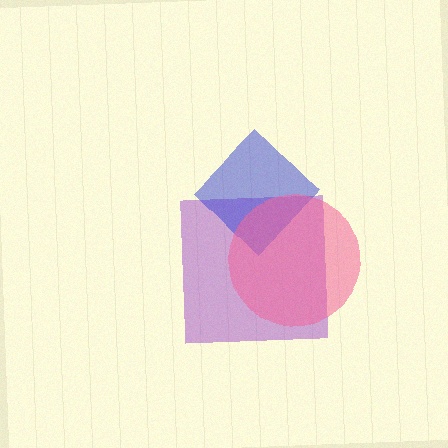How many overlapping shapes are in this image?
There are 3 overlapping shapes in the image.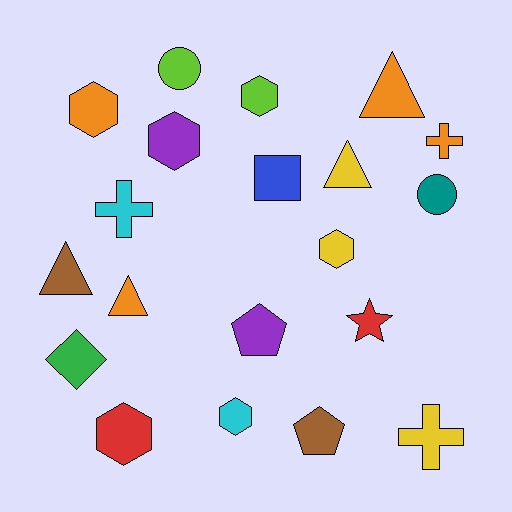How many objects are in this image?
There are 20 objects.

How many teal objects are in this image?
There is 1 teal object.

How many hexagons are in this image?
There are 6 hexagons.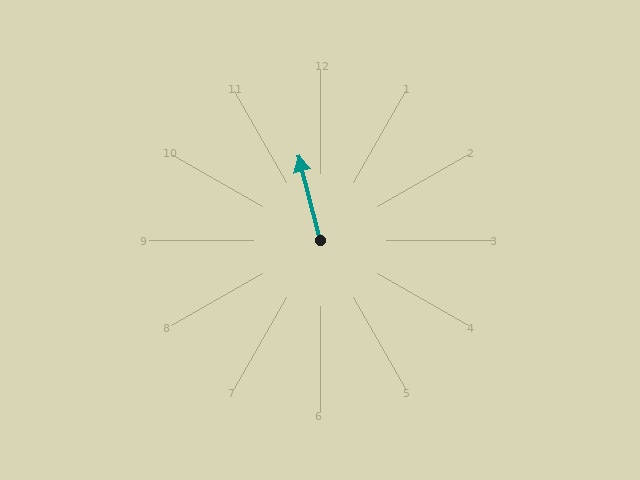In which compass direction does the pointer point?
North.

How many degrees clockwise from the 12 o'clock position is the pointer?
Approximately 345 degrees.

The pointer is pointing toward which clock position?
Roughly 12 o'clock.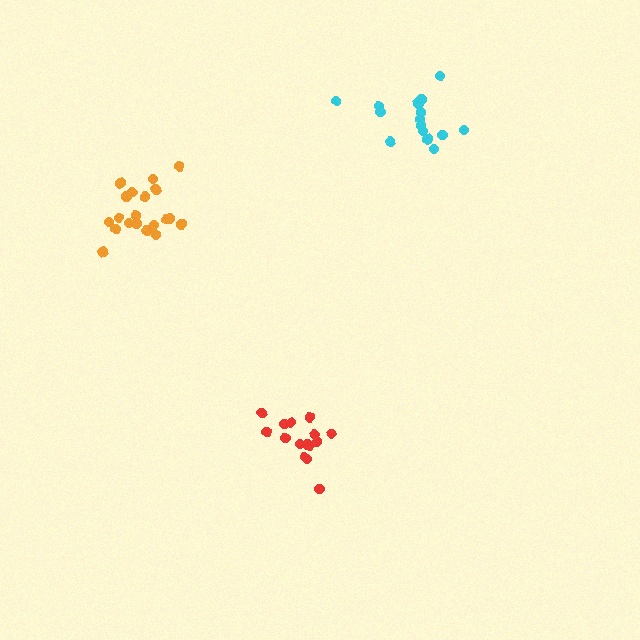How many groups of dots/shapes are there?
There are 3 groups.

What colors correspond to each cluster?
The clusters are colored: cyan, red, orange.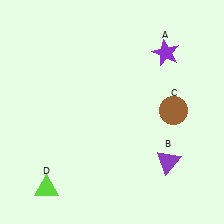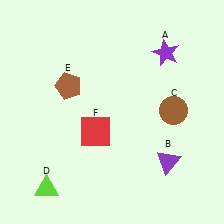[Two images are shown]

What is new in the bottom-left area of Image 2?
A red square (F) was added in the bottom-left area of Image 2.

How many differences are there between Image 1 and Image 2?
There are 2 differences between the two images.